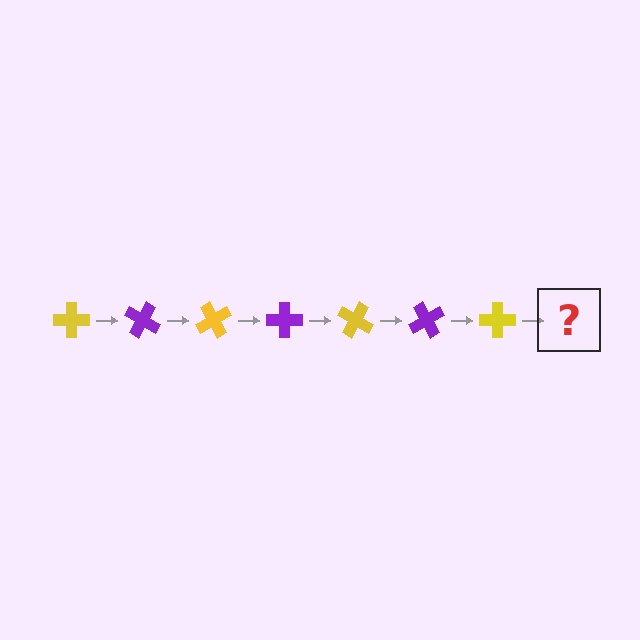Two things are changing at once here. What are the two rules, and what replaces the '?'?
The two rules are that it rotates 30 degrees each step and the color cycles through yellow and purple. The '?' should be a purple cross, rotated 210 degrees from the start.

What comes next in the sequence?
The next element should be a purple cross, rotated 210 degrees from the start.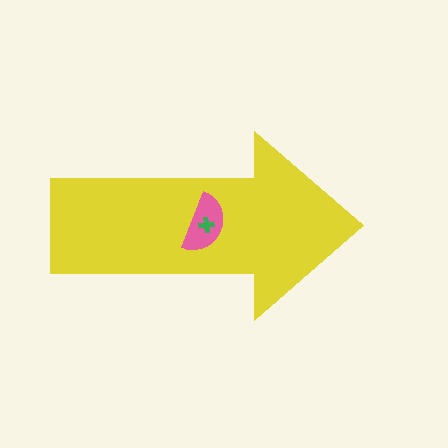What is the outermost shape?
The yellow arrow.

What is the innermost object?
The green cross.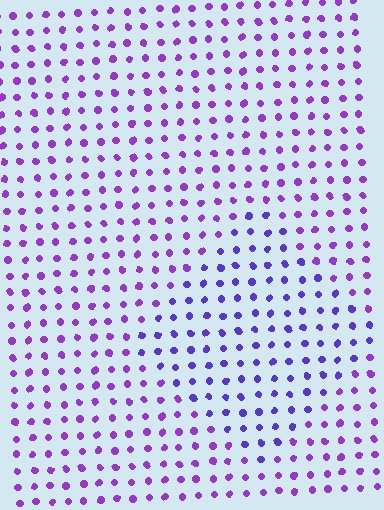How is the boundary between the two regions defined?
The boundary is defined purely by a slight shift in hue (about 28 degrees). Spacing, size, and orientation are identical on both sides.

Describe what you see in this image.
The image is filled with small purple elements in a uniform arrangement. A diamond-shaped region is visible where the elements are tinted to a slightly different hue, forming a subtle color boundary.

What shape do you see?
I see a diamond.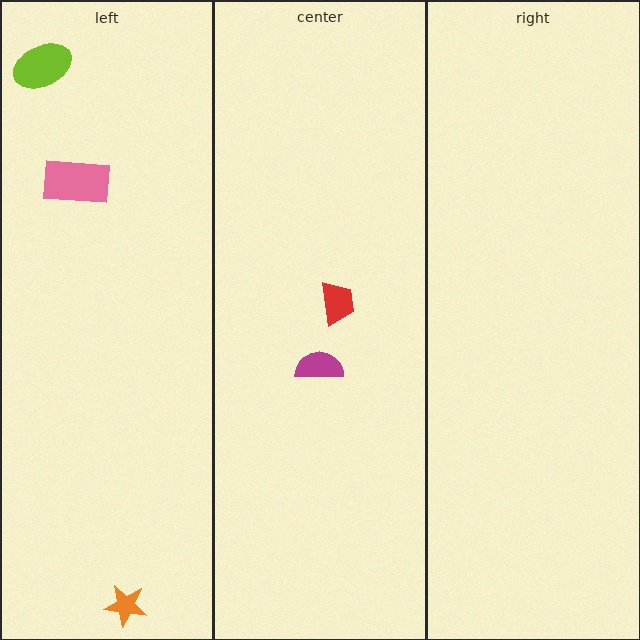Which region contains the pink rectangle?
The left region.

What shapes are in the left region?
The pink rectangle, the orange star, the lime ellipse.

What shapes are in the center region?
The magenta semicircle, the red trapezoid.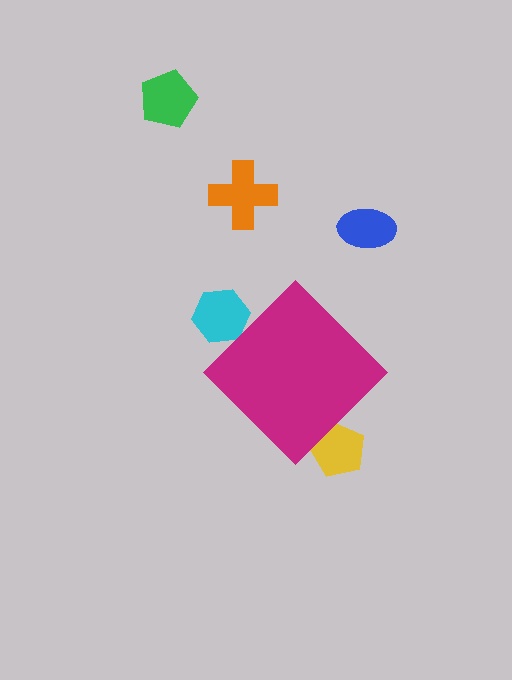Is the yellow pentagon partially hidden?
Yes, the yellow pentagon is partially hidden behind the magenta diamond.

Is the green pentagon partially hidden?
No, the green pentagon is fully visible.